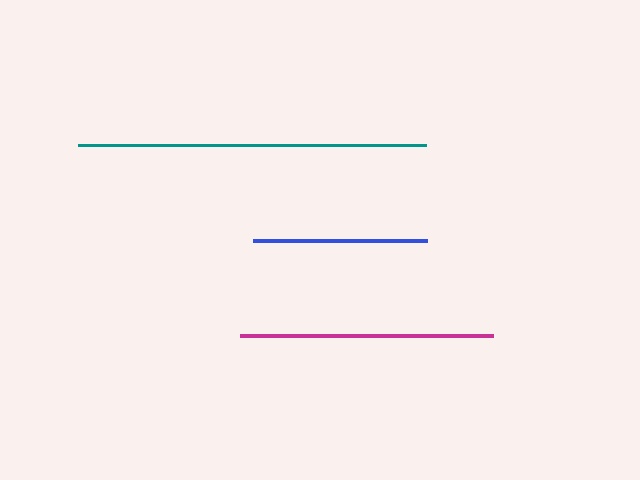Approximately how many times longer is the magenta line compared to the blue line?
The magenta line is approximately 1.5 times the length of the blue line.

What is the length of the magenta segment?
The magenta segment is approximately 253 pixels long.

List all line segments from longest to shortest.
From longest to shortest: teal, magenta, blue.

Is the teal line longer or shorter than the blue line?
The teal line is longer than the blue line.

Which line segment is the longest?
The teal line is the longest at approximately 348 pixels.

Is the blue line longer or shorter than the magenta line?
The magenta line is longer than the blue line.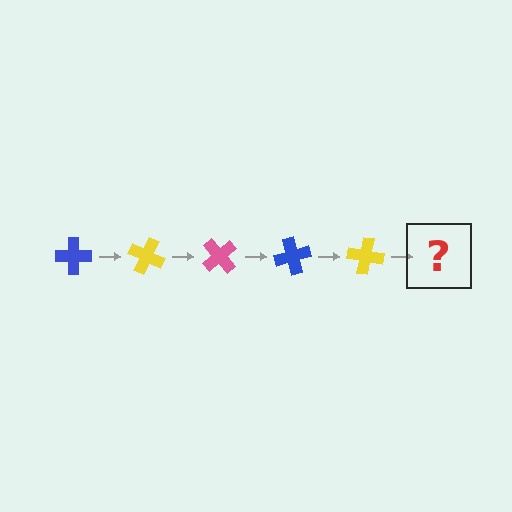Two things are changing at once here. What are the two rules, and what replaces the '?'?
The two rules are that it rotates 25 degrees each step and the color cycles through blue, yellow, and pink. The '?' should be a pink cross, rotated 125 degrees from the start.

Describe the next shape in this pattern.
It should be a pink cross, rotated 125 degrees from the start.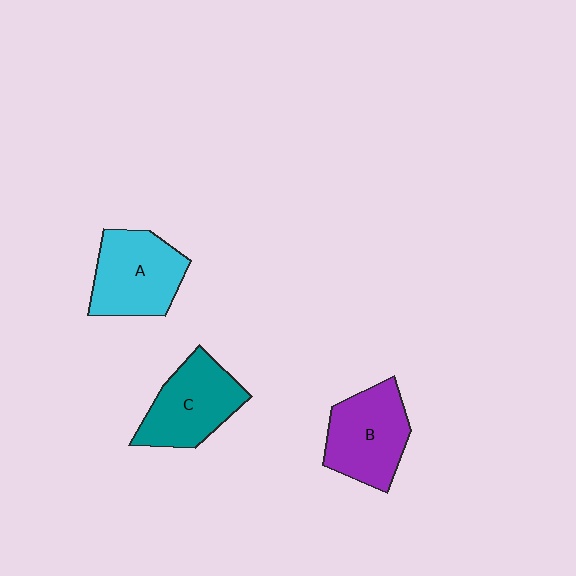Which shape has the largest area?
Shape A (cyan).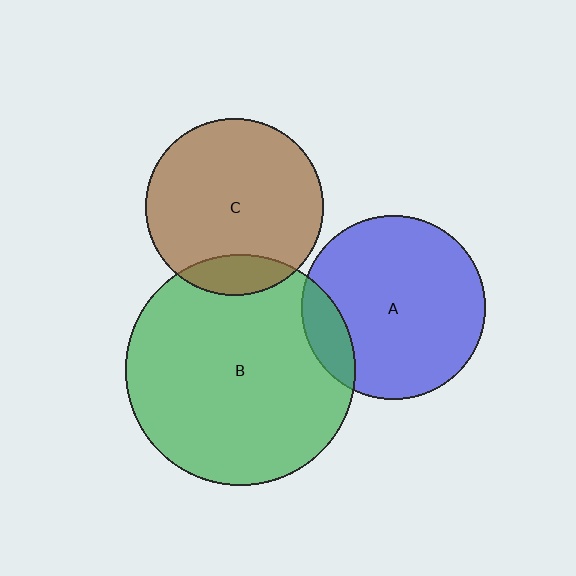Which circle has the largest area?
Circle B (green).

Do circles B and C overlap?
Yes.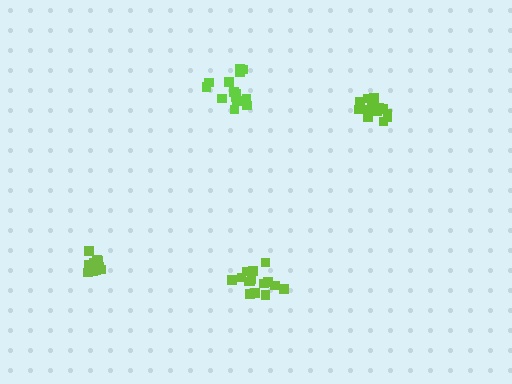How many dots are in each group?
Group 1: 16 dots, Group 2: 13 dots, Group 3: 14 dots, Group 4: 15 dots (58 total).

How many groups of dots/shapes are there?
There are 4 groups.